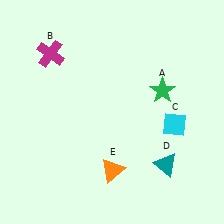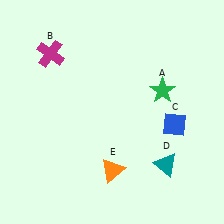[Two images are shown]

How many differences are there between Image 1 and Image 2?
There is 1 difference between the two images.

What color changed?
The diamond (C) changed from cyan in Image 1 to blue in Image 2.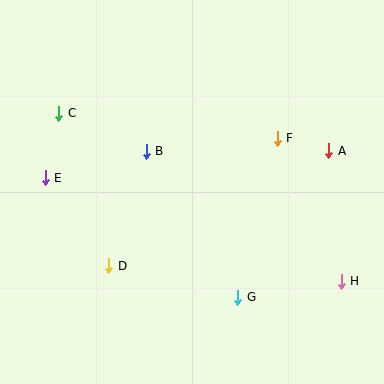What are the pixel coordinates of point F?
Point F is at (277, 138).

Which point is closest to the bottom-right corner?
Point H is closest to the bottom-right corner.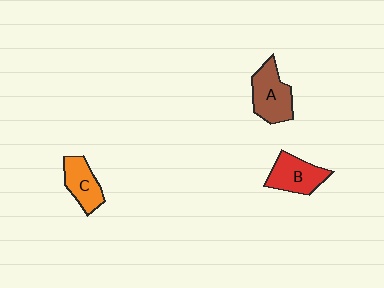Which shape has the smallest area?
Shape C (orange).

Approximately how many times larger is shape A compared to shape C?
Approximately 1.3 times.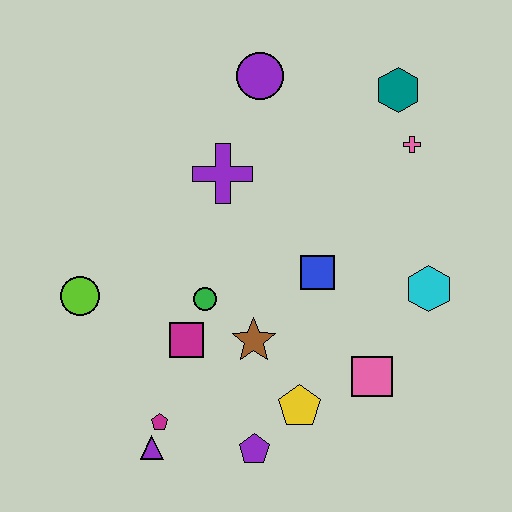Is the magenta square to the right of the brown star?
No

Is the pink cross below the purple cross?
No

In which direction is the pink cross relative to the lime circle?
The pink cross is to the right of the lime circle.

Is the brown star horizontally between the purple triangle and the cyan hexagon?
Yes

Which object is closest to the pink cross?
The teal hexagon is closest to the pink cross.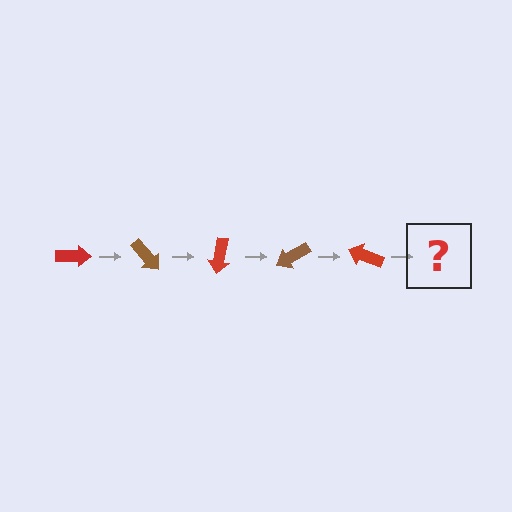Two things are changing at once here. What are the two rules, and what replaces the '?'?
The two rules are that it rotates 50 degrees each step and the color cycles through red and brown. The '?' should be a brown arrow, rotated 250 degrees from the start.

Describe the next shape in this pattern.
It should be a brown arrow, rotated 250 degrees from the start.